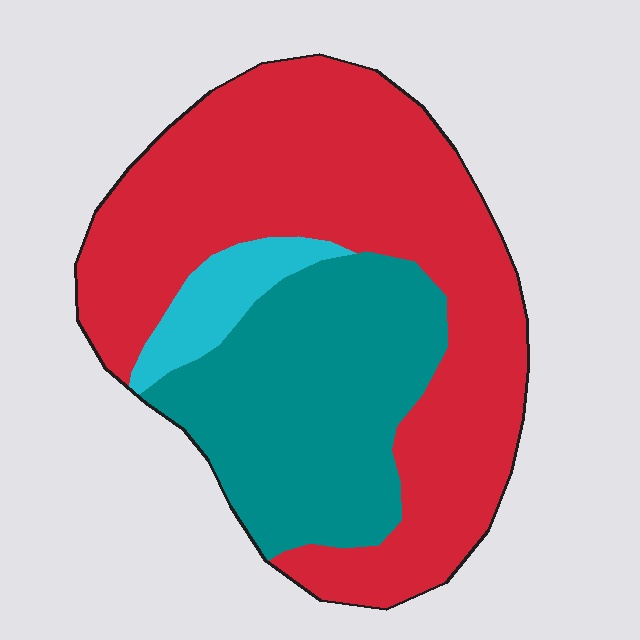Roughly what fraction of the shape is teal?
Teal covers 33% of the shape.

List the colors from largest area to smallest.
From largest to smallest: red, teal, cyan.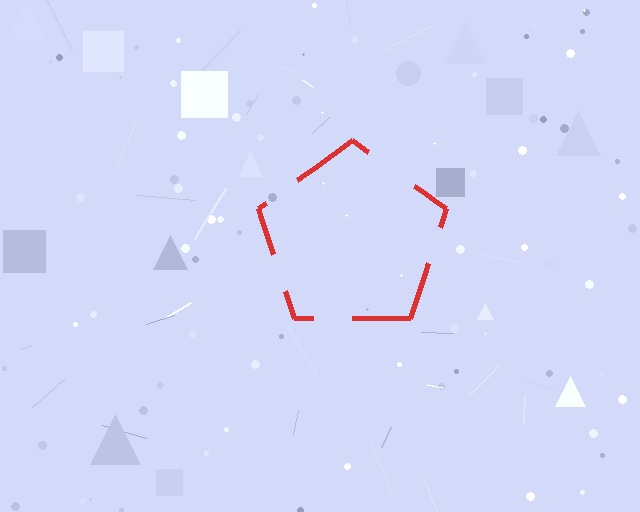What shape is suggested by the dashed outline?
The dashed outline suggests a pentagon.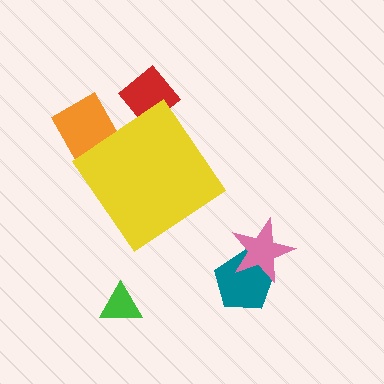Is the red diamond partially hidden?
Yes, the red diamond is partially hidden behind the yellow diamond.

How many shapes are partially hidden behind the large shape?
2 shapes are partially hidden.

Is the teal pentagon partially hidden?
No, the teal pentagon is fully visible.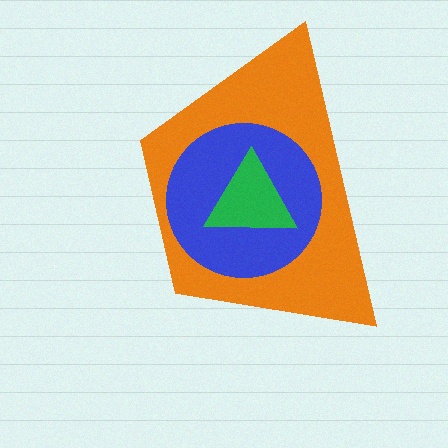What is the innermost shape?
The green triangle.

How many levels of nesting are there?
3.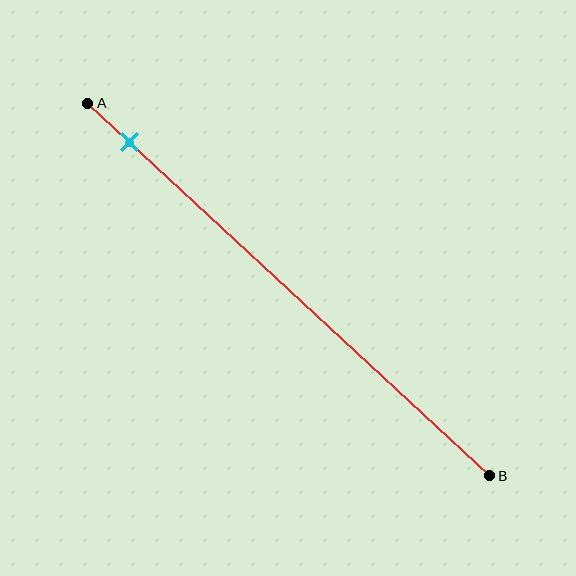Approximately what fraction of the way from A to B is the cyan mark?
The cyan mark is approximately 10% of the way from A to B.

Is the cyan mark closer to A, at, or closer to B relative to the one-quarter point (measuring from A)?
The cyan mark is closer to point A than the one-quarter point of segment AB.